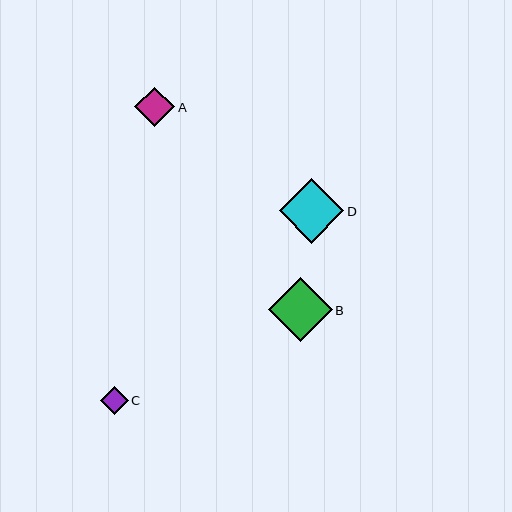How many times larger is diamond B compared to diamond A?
Diamond B is approximately 1.6 times the size of diamond A.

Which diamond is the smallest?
Diamond C is the smallest with a size of approximately 28 pixels.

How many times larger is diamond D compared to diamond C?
Diamond D is approximately 2.3 times the size of diamond C.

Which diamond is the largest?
Diamond D is the largest with a size of approximately 65 pixels.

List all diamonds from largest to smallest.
From largest to smallest: D, B, A, C.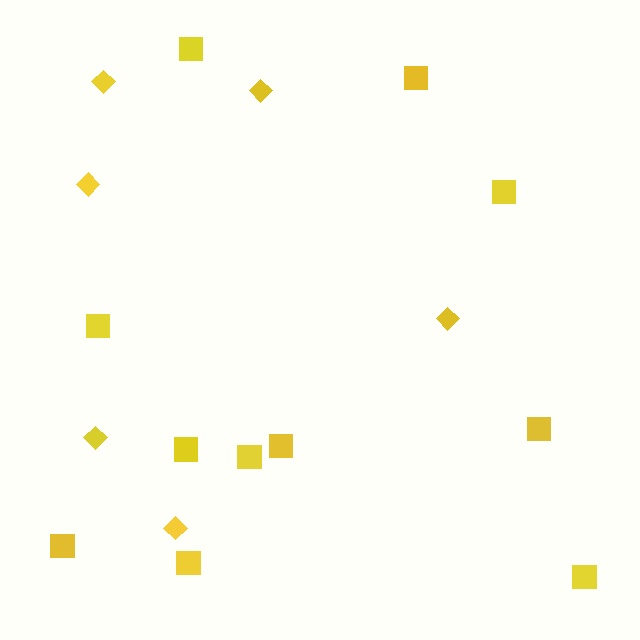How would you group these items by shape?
There are 2 groups: one group of squares (11) and one group of diamonds (6).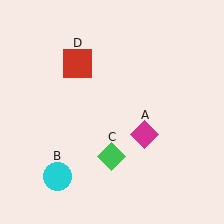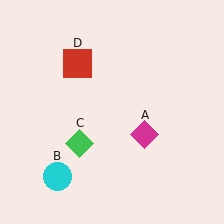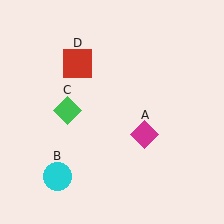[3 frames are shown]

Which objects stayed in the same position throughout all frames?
Magenta diamond (object A) and cyan circle (object B) and red square (object D) remained stationary.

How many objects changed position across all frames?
1 object changed position: green diamond (object C).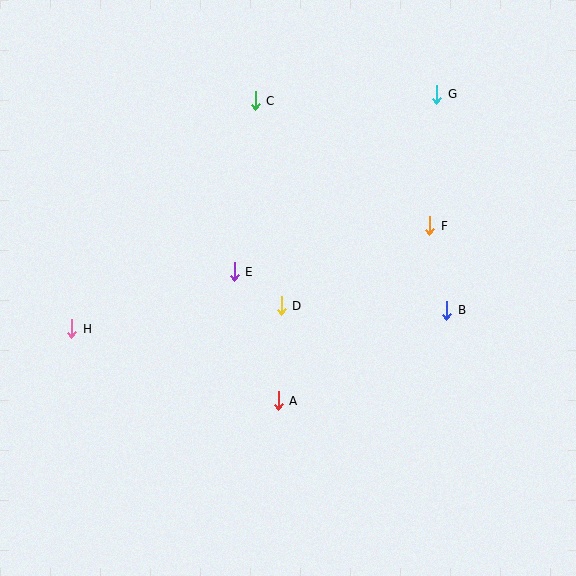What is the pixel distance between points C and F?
The distance between C and F is 215 pixels.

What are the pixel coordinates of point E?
Point E is at (234, 272).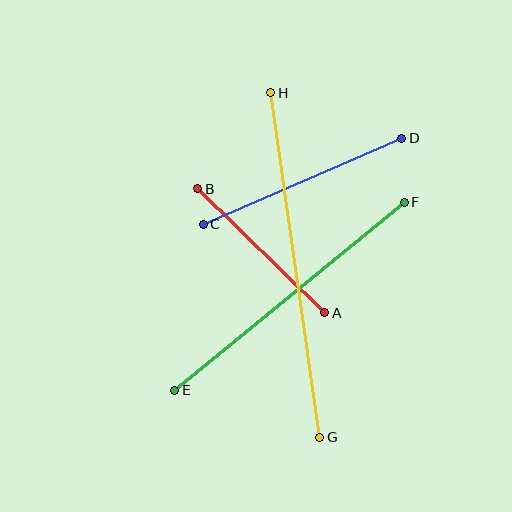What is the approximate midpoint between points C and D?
The midpoint is at approximately (302, 181) pixels.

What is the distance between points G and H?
The distance is approximately 348 pixels.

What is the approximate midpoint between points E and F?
The midpoint is at approximately (290, 296) pixels.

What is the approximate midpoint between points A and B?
The midpoint is at approximately (261, 251) pixels.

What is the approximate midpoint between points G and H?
The midpoint is at approximately (295, 265) pixels.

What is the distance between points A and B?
The distance is approximately 178 pixels.